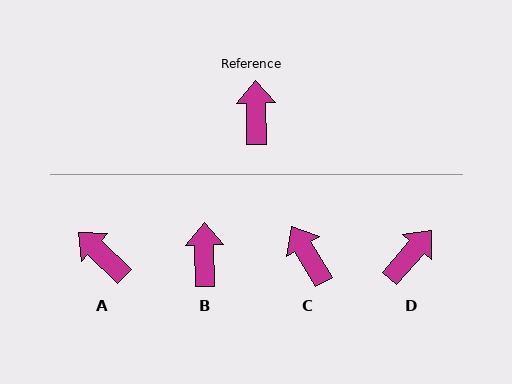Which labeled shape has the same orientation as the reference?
B.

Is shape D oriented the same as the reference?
No, it is off by about 42 degrees.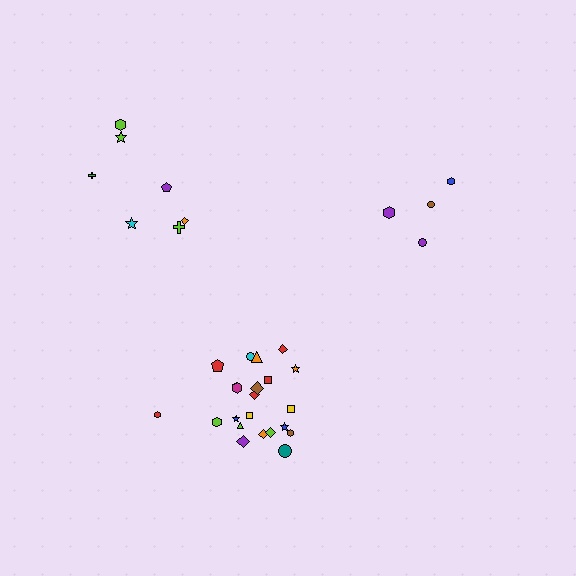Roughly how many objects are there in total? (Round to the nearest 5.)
Roughly 35 objects in total.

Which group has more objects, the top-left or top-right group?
The top-left group.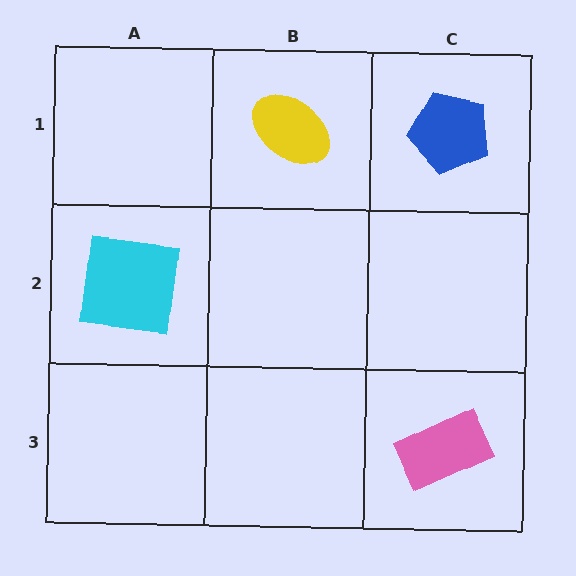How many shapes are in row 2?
1 shape.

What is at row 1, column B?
A yellow ellipse.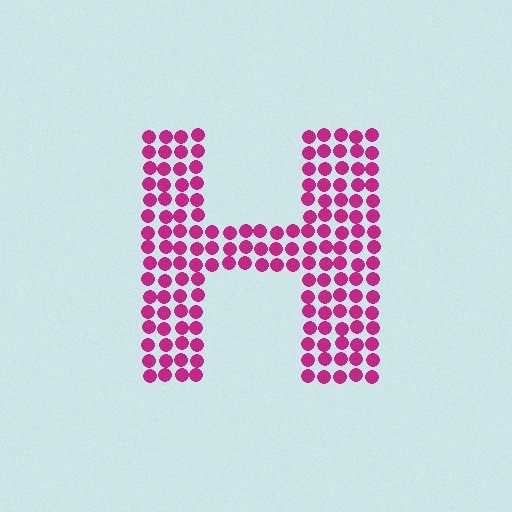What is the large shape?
The large shape is the letter H.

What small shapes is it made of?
It is made of small circles.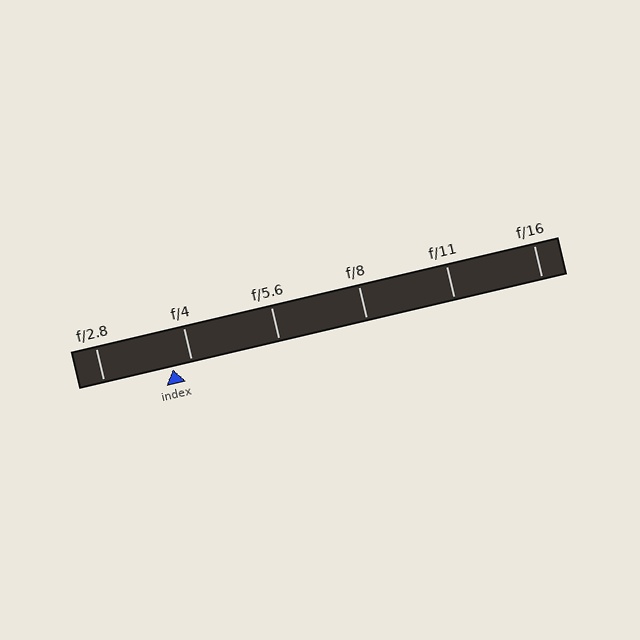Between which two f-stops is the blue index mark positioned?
The index mark is between f/2.8 and f/4.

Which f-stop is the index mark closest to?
The index mark is closest to f/4.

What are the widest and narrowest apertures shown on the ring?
The widest aperture shown is f/2.8 and the narrowest is f/16.